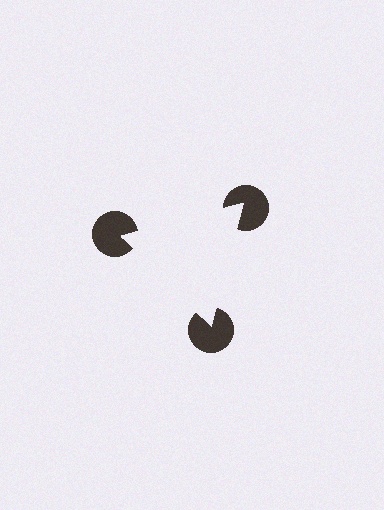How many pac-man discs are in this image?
There are 3 — one at each vertex of the illusory triangle.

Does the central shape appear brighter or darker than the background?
It typically appears slightly brighter than the background, even though no actual brightness change is drawn.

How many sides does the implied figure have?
3 sides.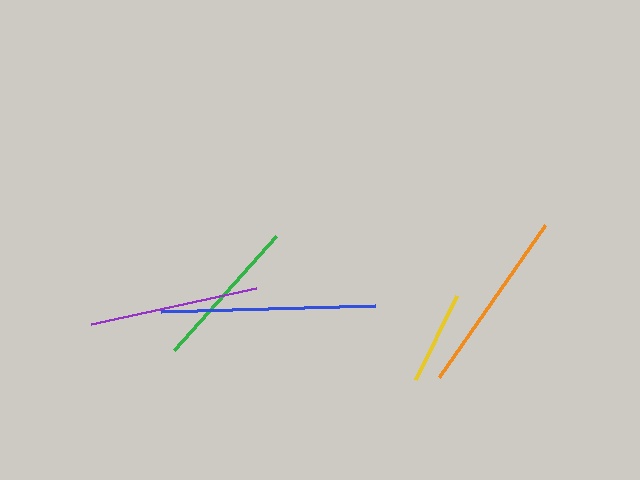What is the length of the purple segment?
The purple segment is approximately 169 pixels long.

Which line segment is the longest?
The blue line is the longest at approximately 214 pixels.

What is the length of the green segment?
The green segment is approximately 152 pixels long.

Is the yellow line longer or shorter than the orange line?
The orange line is longer than the yellow line.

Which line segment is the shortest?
The yellow line is the shortest at approximately 93 pixels.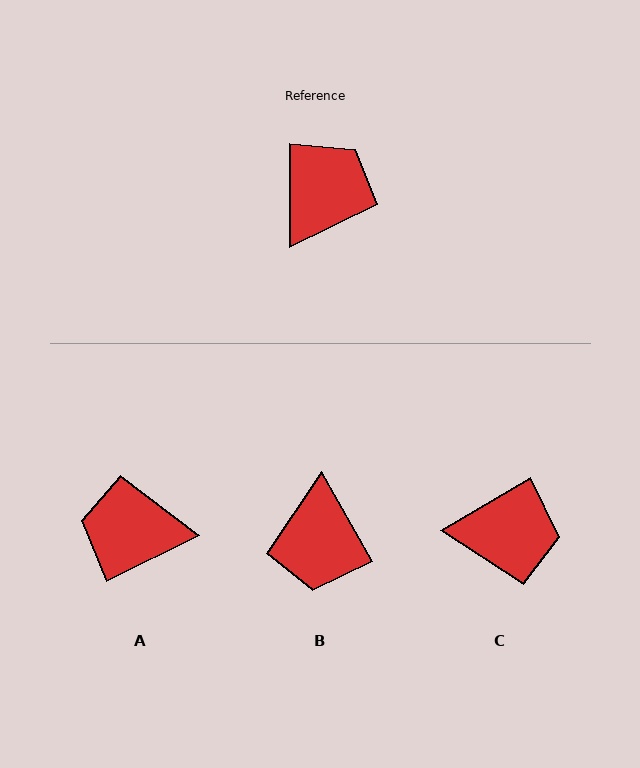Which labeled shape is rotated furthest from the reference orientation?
B, about 150 degrees away.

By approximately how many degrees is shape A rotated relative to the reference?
Approximately 117 degrees counter-clockwise.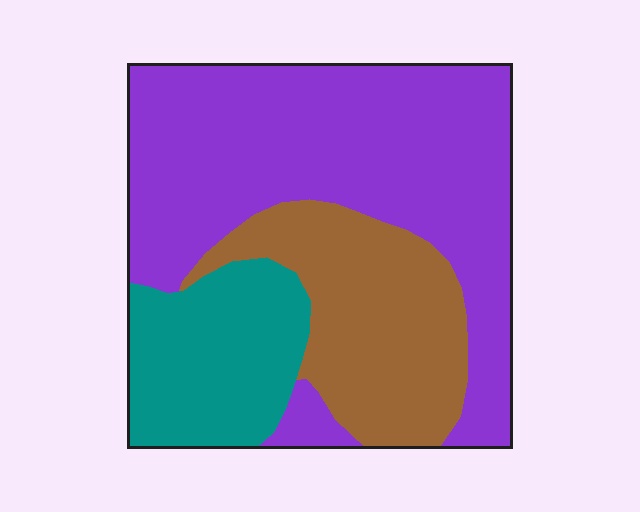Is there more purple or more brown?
Purple.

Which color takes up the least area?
Teal, at roughly 20%.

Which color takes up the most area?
Purple, at roughly 55%.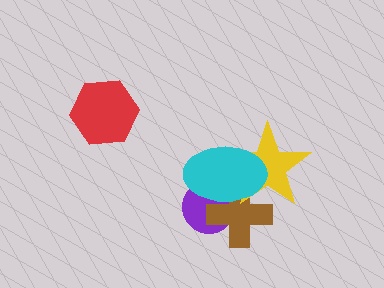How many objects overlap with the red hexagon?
0 objects overlap with the red hexagon.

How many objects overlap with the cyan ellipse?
3 objects overlap with the cyan ellipse.